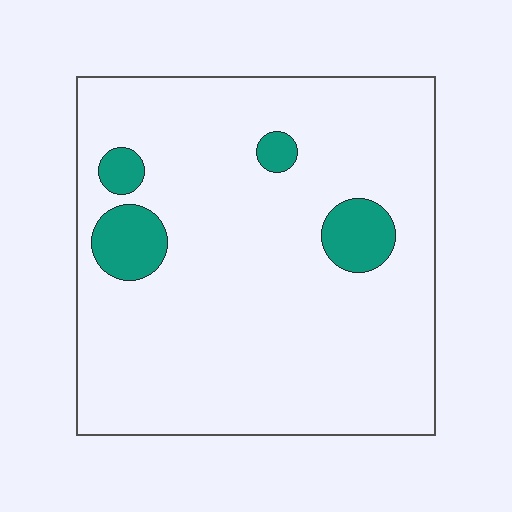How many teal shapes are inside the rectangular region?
4.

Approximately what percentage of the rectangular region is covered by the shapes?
Approximately 10%.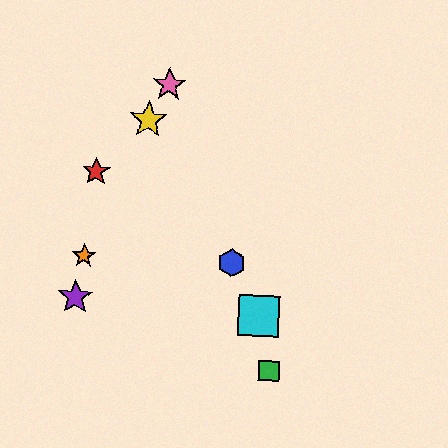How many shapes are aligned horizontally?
2 shapes (the blue hexagon, the orange star) are aligned horizontally.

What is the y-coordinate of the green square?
The green square is at y≈371.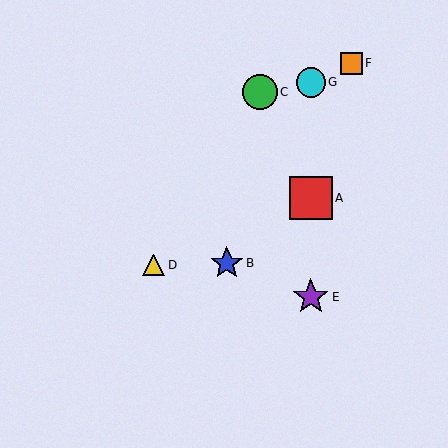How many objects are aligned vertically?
3 objects (A, E, G) are aligned vertically.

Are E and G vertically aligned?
Yes, both are at x≈311.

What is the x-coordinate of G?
Object G is at x≈311.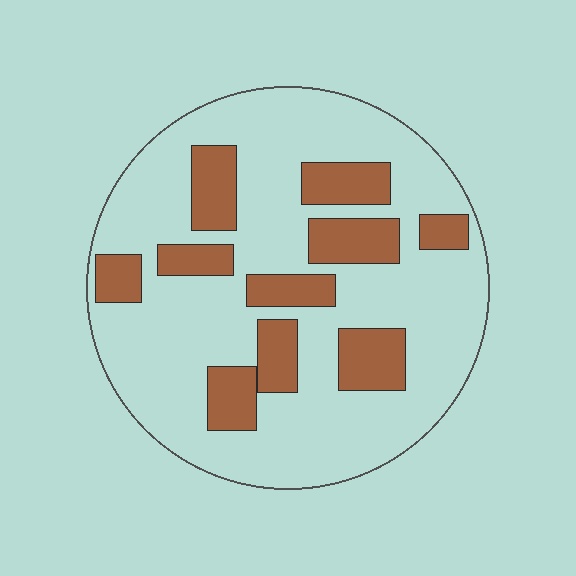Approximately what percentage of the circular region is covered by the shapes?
Approximately 25%.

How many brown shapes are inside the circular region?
10.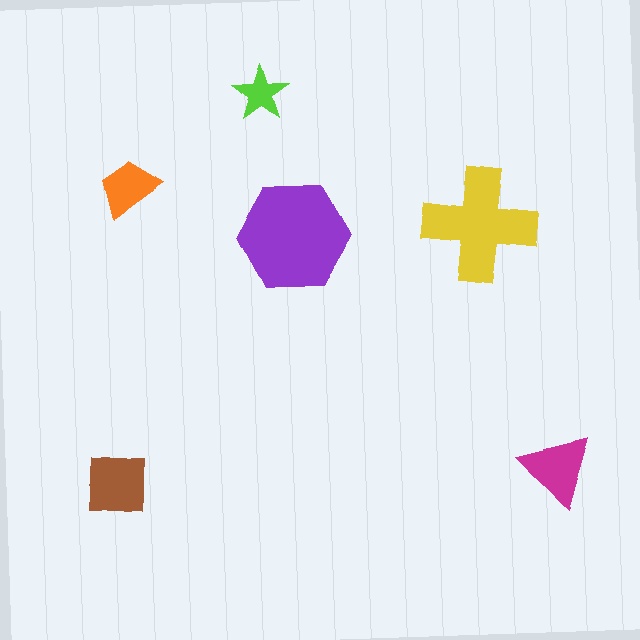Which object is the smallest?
The lime star.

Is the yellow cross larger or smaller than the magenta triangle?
Larger.